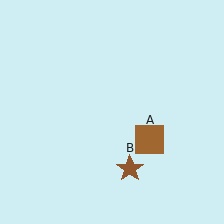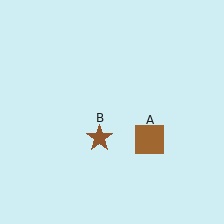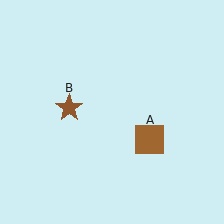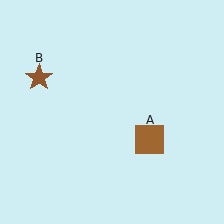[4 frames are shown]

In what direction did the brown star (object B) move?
The brown star (object B) moved up and to the left.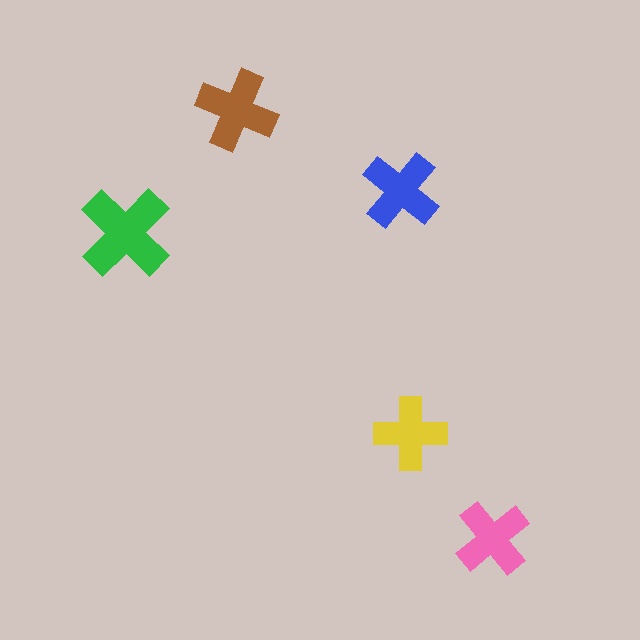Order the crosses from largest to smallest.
the green one, the brown one, the blue one, the pink one, the yellow one.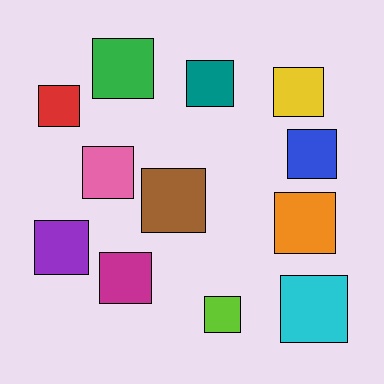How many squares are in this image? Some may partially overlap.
There are 12 squares.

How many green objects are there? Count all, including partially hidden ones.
There is 1 green object.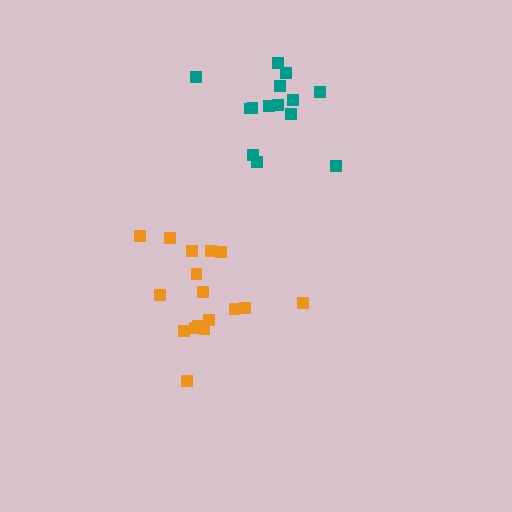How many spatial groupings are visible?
There are 2 spatial groupings.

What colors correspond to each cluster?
The clusters are colored: orange, teal.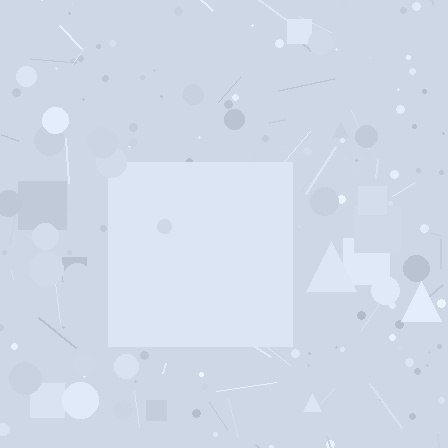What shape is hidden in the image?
A square is hidden in the image.